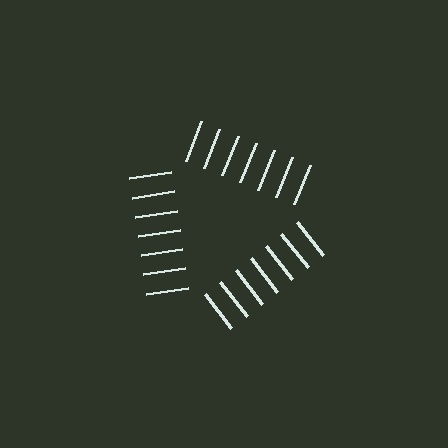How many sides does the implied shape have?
3 sides — the line-ends trace a triangle.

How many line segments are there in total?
21 — 7 along each of the 3 edges.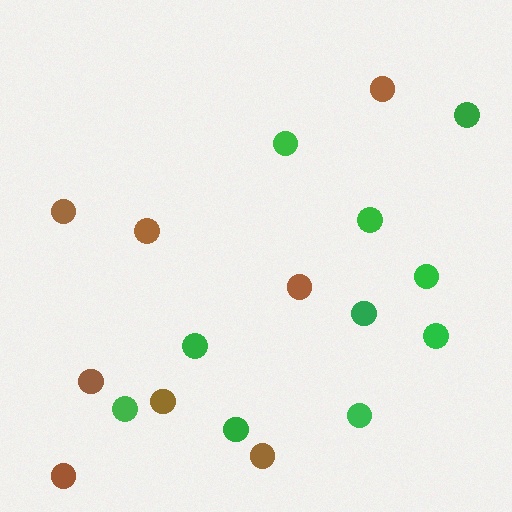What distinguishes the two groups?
There are 2 groups: one group of brown circles (8) and one group of green circles (10).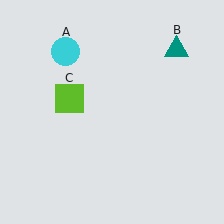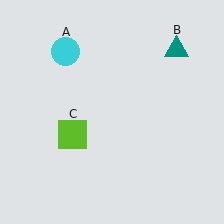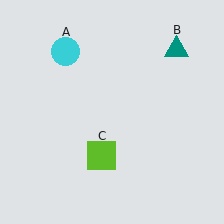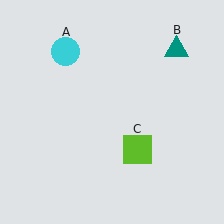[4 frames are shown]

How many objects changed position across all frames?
1 object changed position: lime square (object C).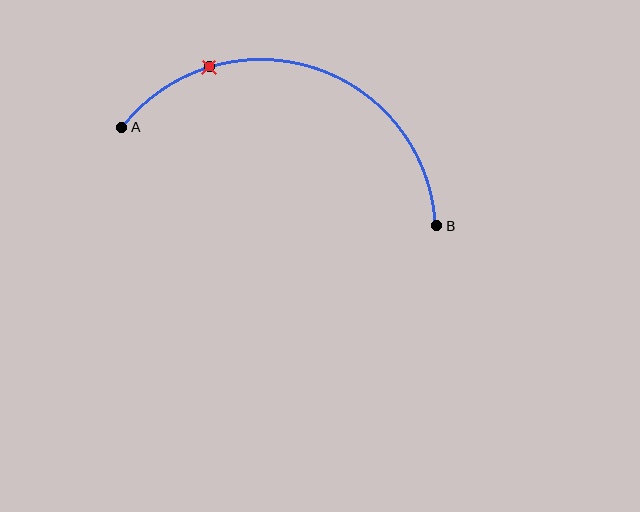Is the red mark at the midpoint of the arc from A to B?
No. The red mark lies on the arc but is closer to endpoint A. The arc midpoint would be at the point on the curve equidistant along the arc from both A and B.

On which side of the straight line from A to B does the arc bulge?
The arc bulges above the straight line connecting A and B.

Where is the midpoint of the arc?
The arc midpoint is the point on the curve farthest from the straight line joining A and B. It sits above that line.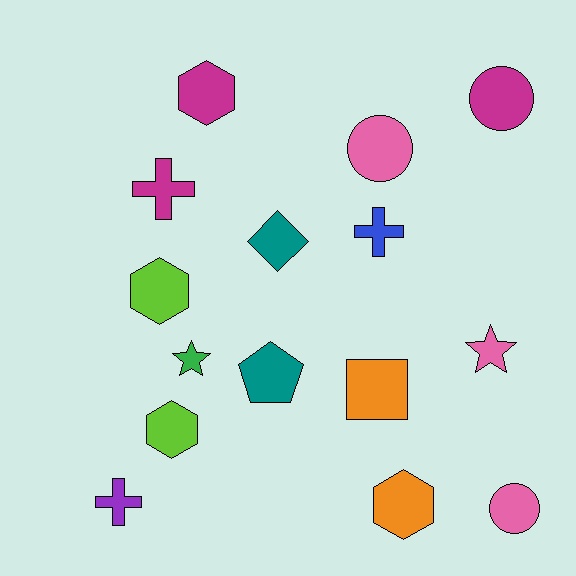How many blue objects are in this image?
There is 1 blue object.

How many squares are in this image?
There is 1 square.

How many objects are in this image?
There are 15 objects.